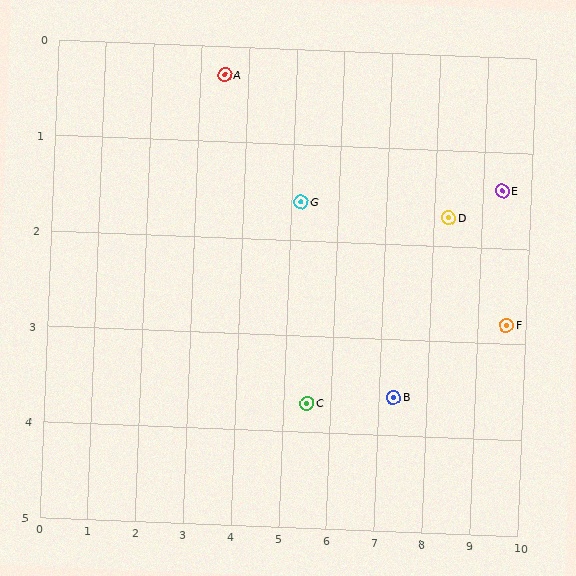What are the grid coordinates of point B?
Point B is at approximately (7.3, 3.6).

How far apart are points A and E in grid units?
Points A and E are about 6.0 grid units apart.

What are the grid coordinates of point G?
Point G is at approximately (5.2, 1.6).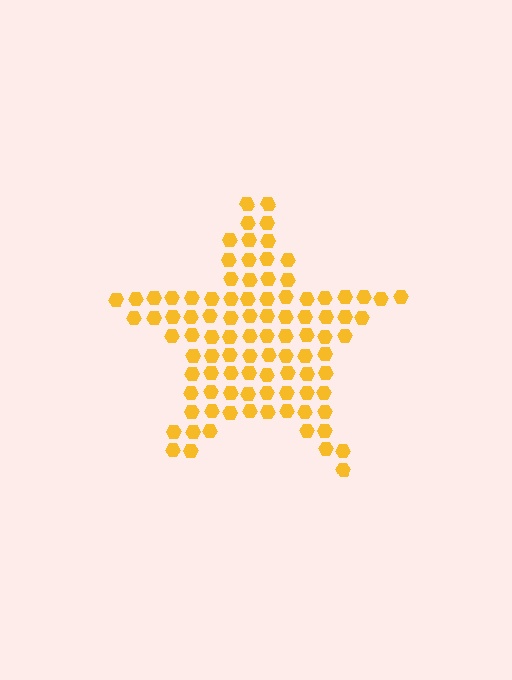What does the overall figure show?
The overall figure shows a star.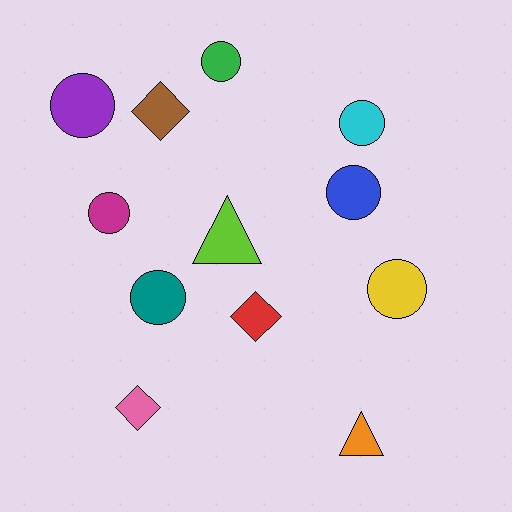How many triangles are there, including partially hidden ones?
There are 2 triangles.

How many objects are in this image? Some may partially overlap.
There are 12 objects.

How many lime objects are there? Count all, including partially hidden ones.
There is 1 lime object.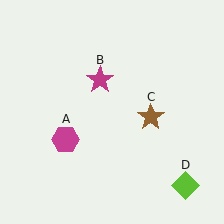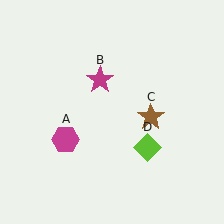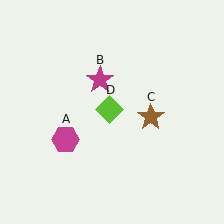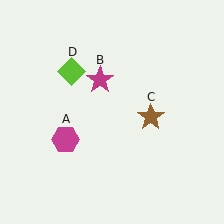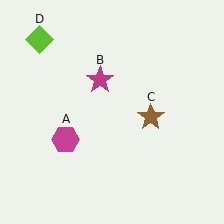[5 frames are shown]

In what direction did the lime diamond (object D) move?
The lime diamond (object D) moved up and to the left.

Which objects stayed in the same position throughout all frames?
Magenta hexagon (object A) and magenta star (object B) and brown star (object C) remained stationary.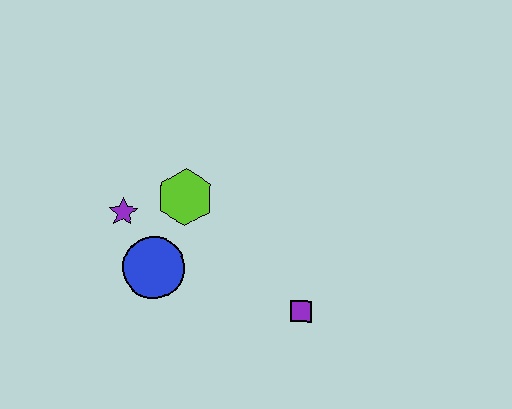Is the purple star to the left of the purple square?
Yes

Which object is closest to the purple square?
The blue circle is closest to the purple square.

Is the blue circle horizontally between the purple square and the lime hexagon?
No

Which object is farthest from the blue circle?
The purple square is farthest from the blue circle.